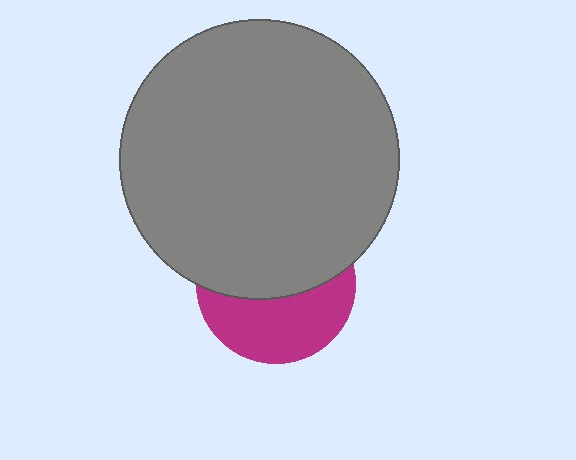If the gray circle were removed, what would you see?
You would see the complete magenta circle.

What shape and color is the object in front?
The object in front is a gray circle.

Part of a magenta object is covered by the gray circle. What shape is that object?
It is a circle.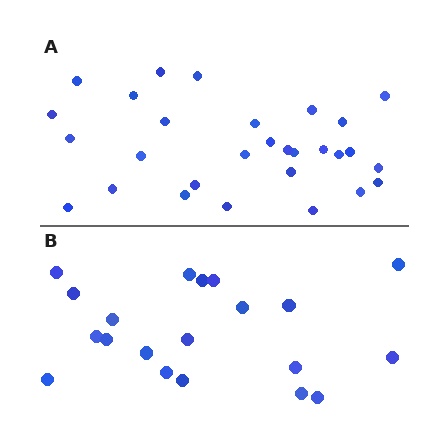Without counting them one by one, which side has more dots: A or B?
Region A (the top region) has more dots.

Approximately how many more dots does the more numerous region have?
Region A has roughly 8 or so more dots than region B.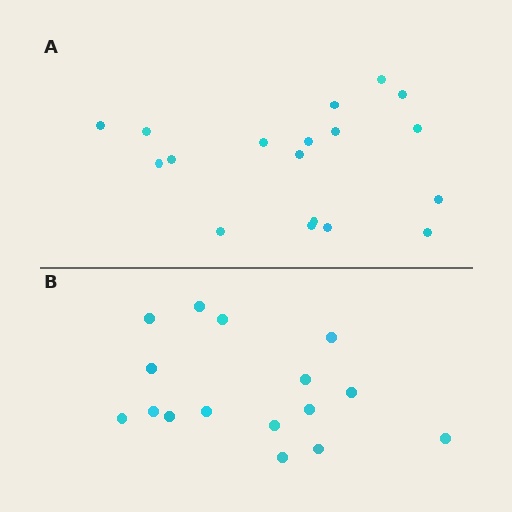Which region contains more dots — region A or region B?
Region A (the top region) has more dots.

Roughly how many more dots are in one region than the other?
Region A has just a few more — roughly 2 or 3 more dots than region B.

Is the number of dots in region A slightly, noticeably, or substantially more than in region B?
Region A has only slightly more — the two regions are fairly close. The ratio is roughly 1.1 to 1.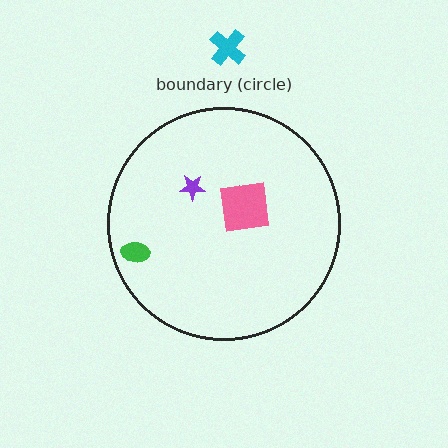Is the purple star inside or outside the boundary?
Inside.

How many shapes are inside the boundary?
4 inside, 1 outside.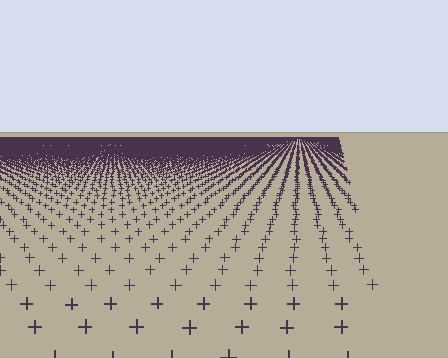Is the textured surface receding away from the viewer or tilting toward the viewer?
The surface is receding away from the viewer. Texture elements get smaller and denser toward the top.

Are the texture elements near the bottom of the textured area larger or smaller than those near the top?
Larger. Near the bottom, elements are closer to the viewer and appear at a bigger on-screen size.